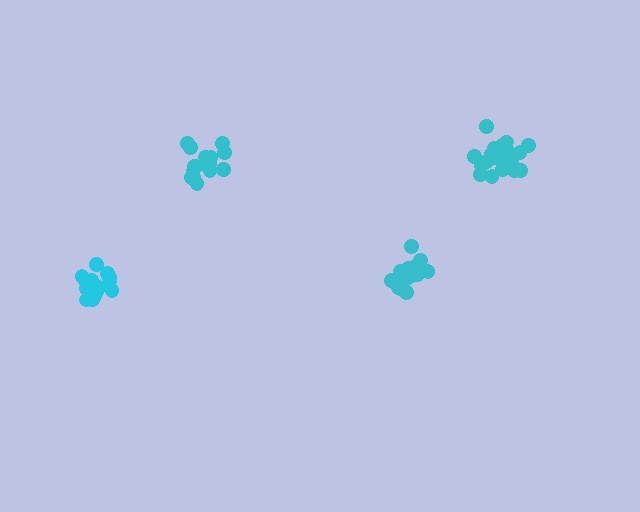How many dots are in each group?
Group 1: 20 dots, Group 2: 15 dots, Group 3: 16 dots, Group 4: 16 dots (67 total).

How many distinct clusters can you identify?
There are 4 distinct clusters.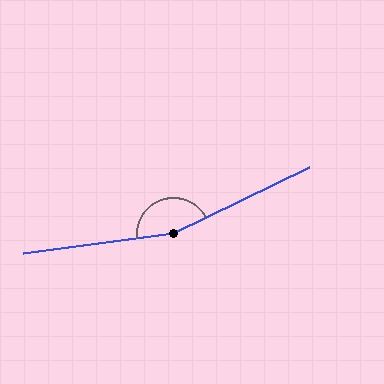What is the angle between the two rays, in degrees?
Approximately 162 degrees.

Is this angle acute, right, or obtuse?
It is obtuse.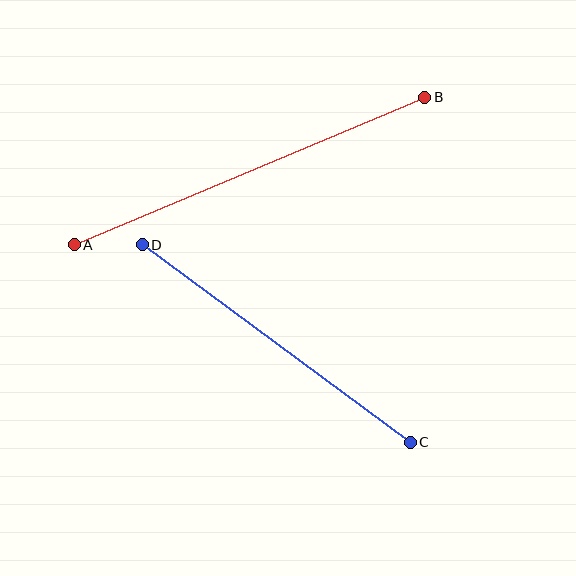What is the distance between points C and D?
The distance is approximately 333 pixels.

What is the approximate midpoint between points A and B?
The midpoint is at approximately (250, 171) pixels.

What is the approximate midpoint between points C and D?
The midpoint is at approximately (276, 343) pixels.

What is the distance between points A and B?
The distance is approximately 380 pixels.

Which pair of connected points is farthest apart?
Points A and B are farthest apart.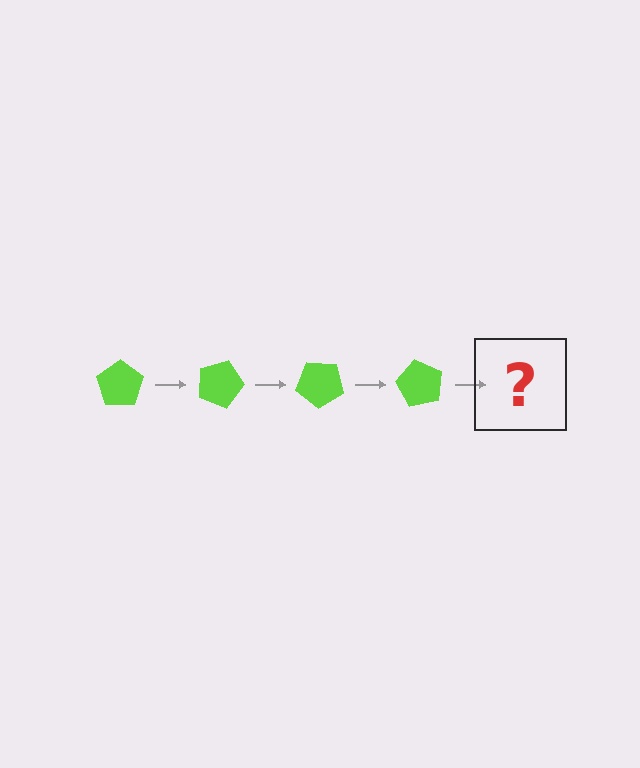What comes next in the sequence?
The next element should be a lime pentagon rotated 80 degrees.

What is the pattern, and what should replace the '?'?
The pattern is that the pentagon rotates 20 degrees each step. The '?' should be a lime pentagon rotated 80 degrees.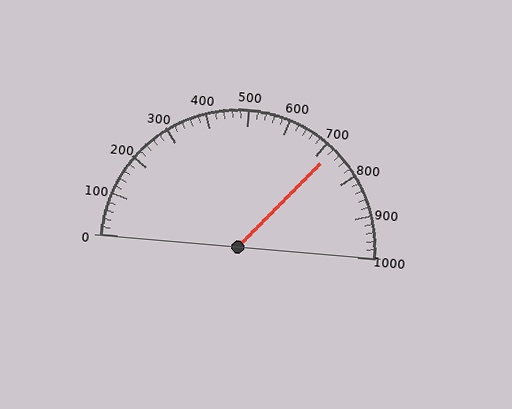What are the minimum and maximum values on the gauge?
The gauge ranges from 0 to 1000.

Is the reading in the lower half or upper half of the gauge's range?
The reading is in the upper half of the range (0 to 1000).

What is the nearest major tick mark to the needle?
The nearest major tick mark is 700.